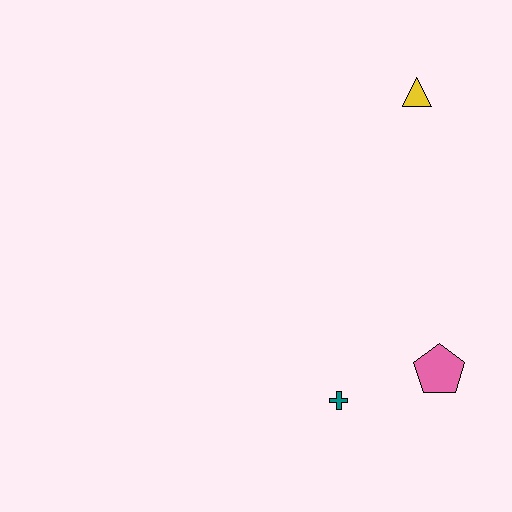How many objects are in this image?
There are 3 objects.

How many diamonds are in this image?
There are no diamonds.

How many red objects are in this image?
There are no red objects.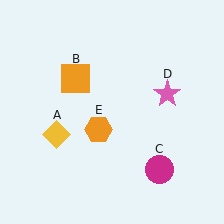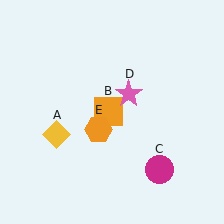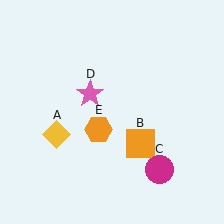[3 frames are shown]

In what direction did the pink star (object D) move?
The pink star (object D) moved left.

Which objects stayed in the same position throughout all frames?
Yellow diamond (object A) and magenta circle (object C) and orange hexagon (object E) remained stationary.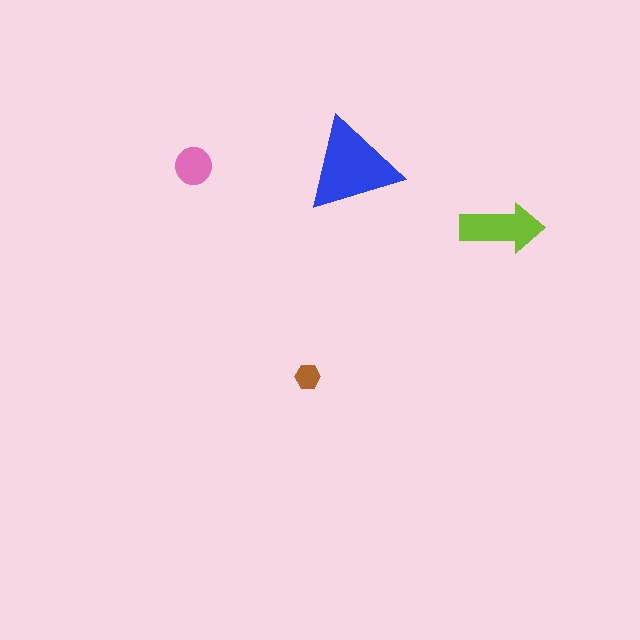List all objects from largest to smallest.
The blue triangle, the lime arrow, the pink circle, the brown hexagon.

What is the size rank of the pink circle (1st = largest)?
3rd.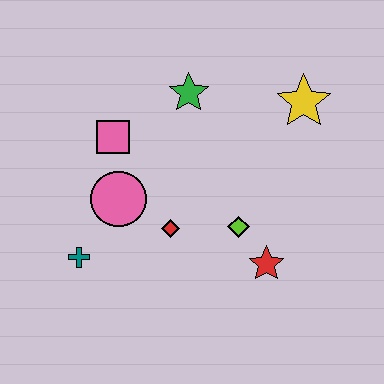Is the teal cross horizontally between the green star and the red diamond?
No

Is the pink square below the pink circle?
No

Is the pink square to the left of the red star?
Yes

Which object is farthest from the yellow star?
The teal cross is farthest from the yellow star.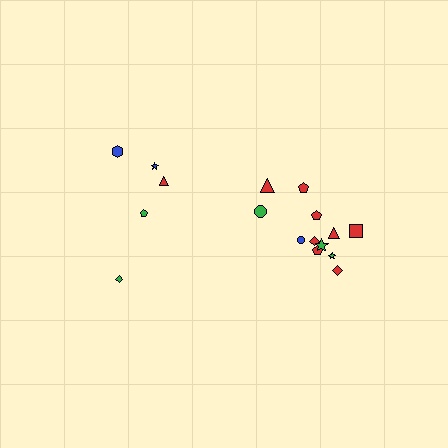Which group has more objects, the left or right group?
The right group.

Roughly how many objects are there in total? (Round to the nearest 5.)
Roughly 15 objects in total.